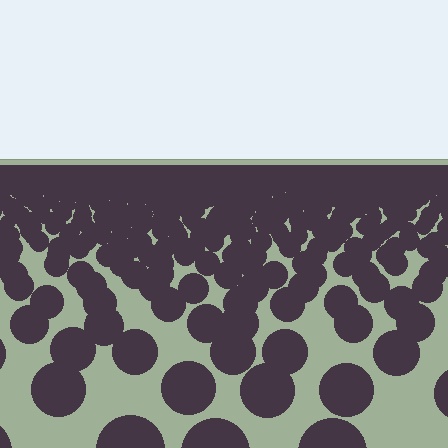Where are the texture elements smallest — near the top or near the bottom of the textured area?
Near the top.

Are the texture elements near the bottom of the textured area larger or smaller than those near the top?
Larger. Near the bottom, elements are closer to the viewer and appear at a bigger on-screen size.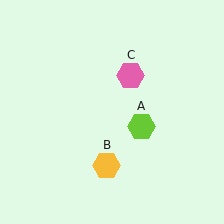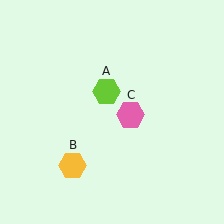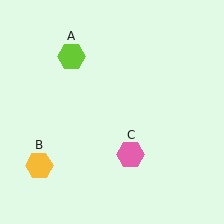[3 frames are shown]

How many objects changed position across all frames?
3 objects changed position: lime hexagon (object A), yellow hexagon (object B), pink hexagon (object C).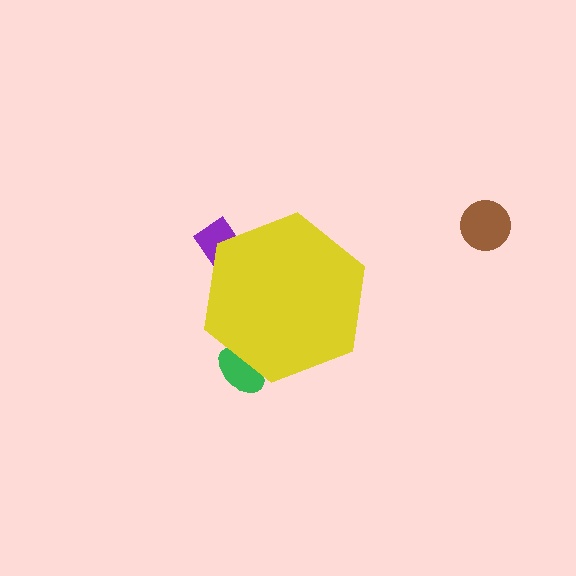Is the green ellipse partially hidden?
Yes, the green ellipse is partially hidden behind the yellow hexagon.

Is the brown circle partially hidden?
No, the brown circle is fully visible.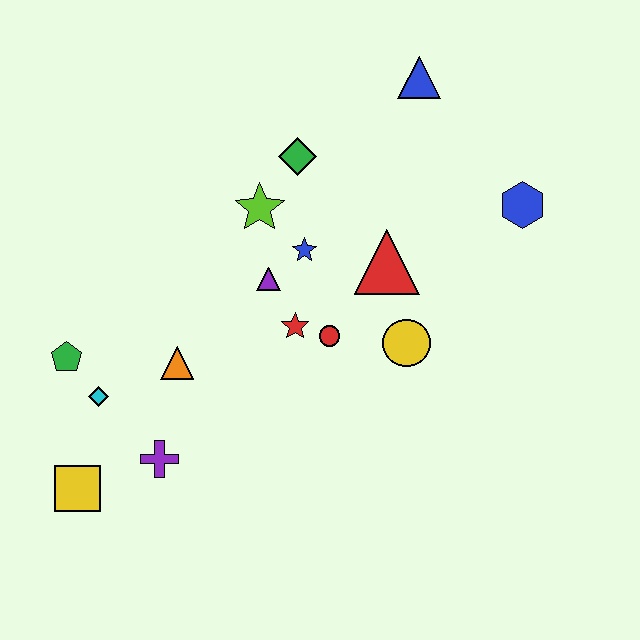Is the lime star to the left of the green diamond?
Yes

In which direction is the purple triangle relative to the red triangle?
The purple triangle is to the left of the red triangle.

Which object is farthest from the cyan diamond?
The blue hexagon is farthest from the cyan diamond.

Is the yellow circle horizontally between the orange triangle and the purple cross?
No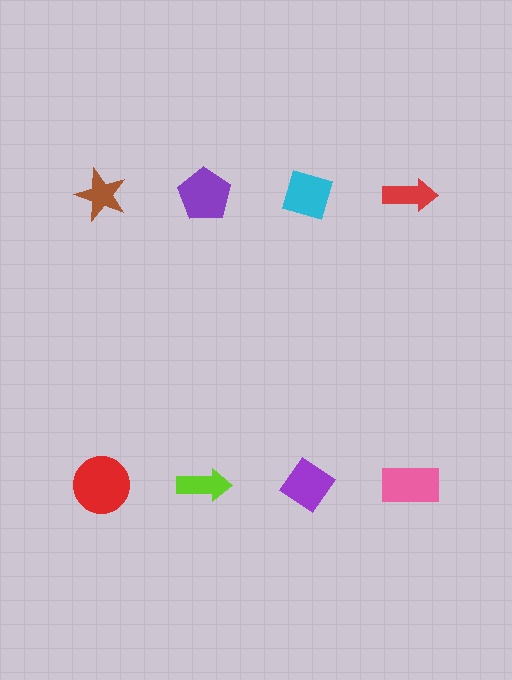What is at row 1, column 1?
A brown star.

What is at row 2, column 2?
A lime arrow.